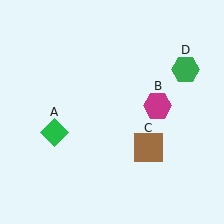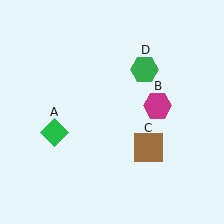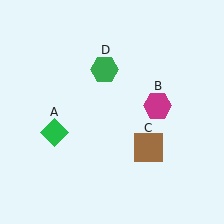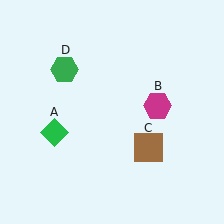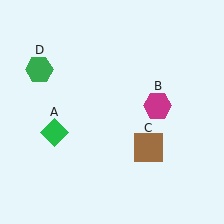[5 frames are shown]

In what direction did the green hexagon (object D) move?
The green hexagon (object D) moved left.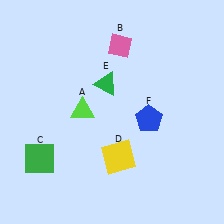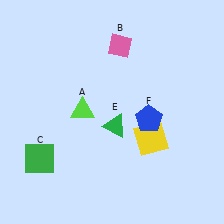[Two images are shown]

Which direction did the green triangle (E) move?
The green triangle (E) moved down.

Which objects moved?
The objects that moved are: the yellow square (D), the green triangle (E).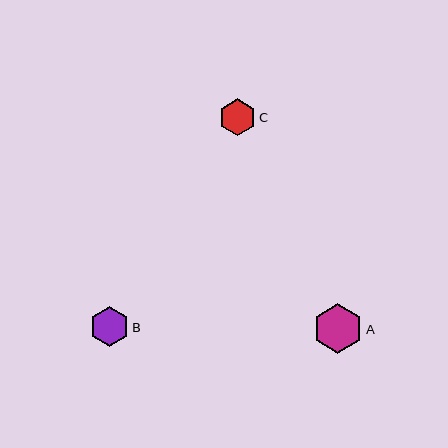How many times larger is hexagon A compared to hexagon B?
Hexagon A is approximately 1.2 times the size of hexagon B.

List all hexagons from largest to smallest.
From largest to smallest: A, B, C.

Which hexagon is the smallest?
Hexagon C is the smallest with a size of approximately 37 pixels.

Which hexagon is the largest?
Hexagon A is the largest with a size of approximately 49 pixels.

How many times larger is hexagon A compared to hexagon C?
Hexagon A is approximately 1.3 times the size of hexagon C.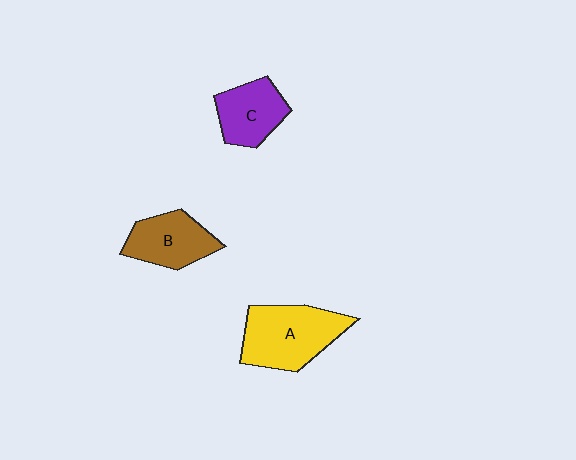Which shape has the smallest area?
Shape C (purple).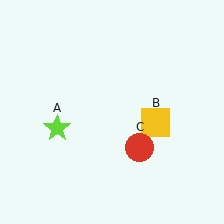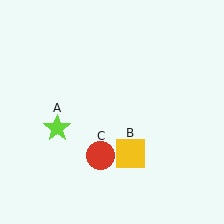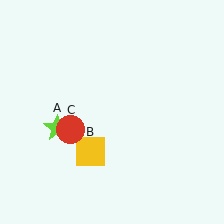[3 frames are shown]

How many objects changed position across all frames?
2 objects changed position: yellow square (object B), red circle (object C).